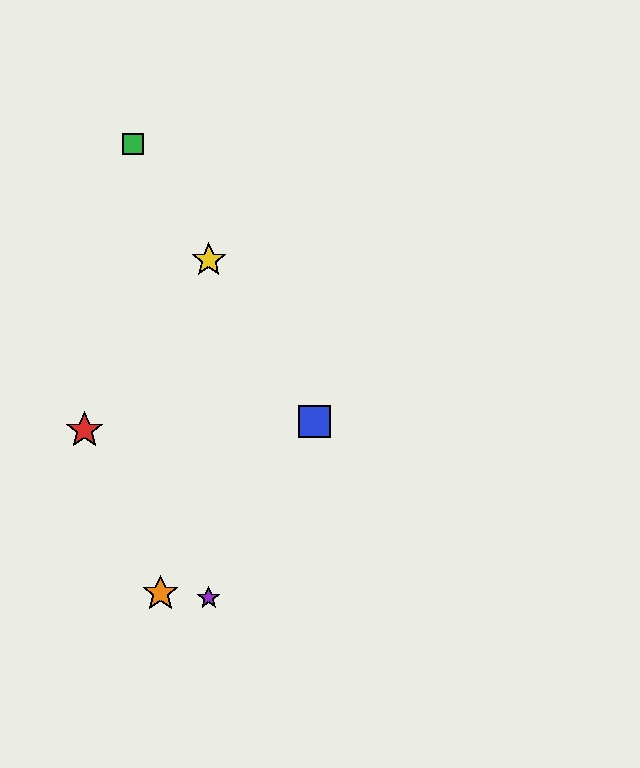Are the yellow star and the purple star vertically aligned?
Yes, both are at x≈209.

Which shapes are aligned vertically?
The yellow star, the purple star are aligned vertically.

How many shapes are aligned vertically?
2 shapes (the yellow star, the purple star) are aligned vertically.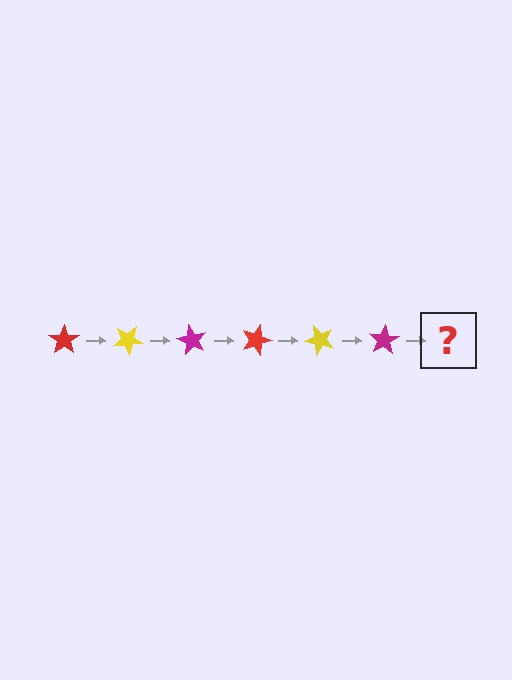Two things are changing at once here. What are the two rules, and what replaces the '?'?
The two rules are that it rotates 30 degrees each step and the color cycles through red, yellow, and magenta. The '?' should be a red star, rotated 180 degrees from the start.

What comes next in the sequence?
The next element should be a red star, rotated 180 degrees from the start.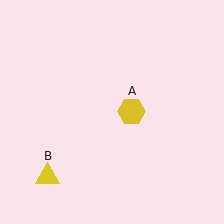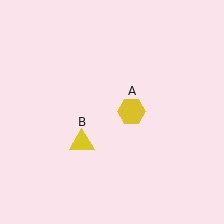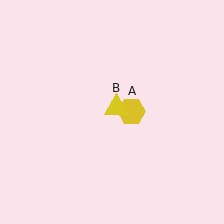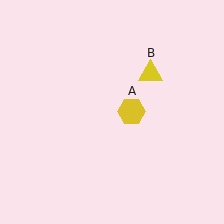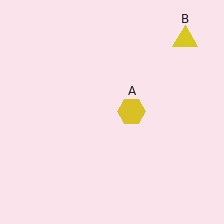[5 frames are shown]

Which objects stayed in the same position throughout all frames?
Yellow hexagon (object A) remained stationary.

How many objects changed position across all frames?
1 object changed position: yellow triangle (object B).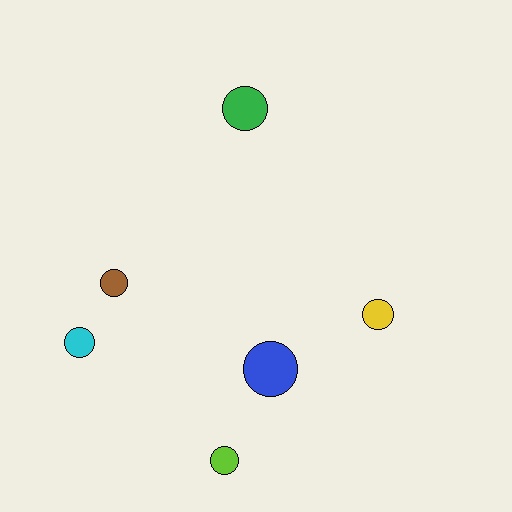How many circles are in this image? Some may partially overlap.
There are 6 circles.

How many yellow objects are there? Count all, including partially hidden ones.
There is 1 yellow object.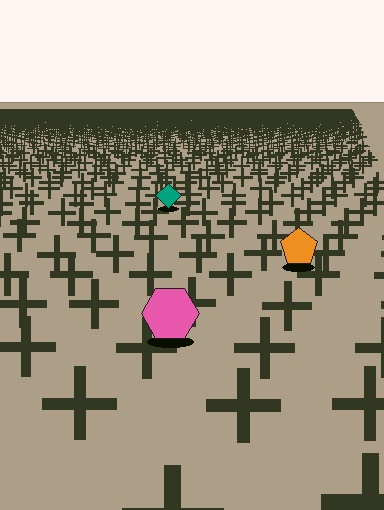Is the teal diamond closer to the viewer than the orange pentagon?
No. The orange pentagon is closer — you can tell from the texture gradient: the ground texture is coarser near it.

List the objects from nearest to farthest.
From nearest to farthest: the pink hexagon, the orange pentagon, the teal diamond.